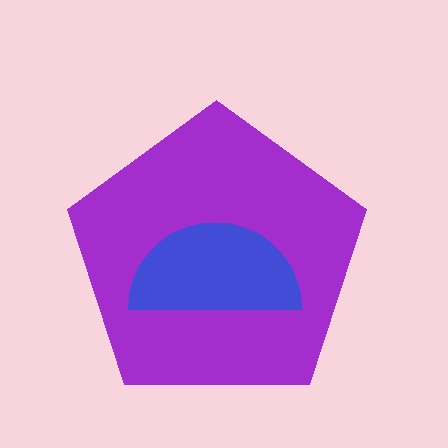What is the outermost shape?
The purple pentagon.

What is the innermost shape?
The blue semicircle.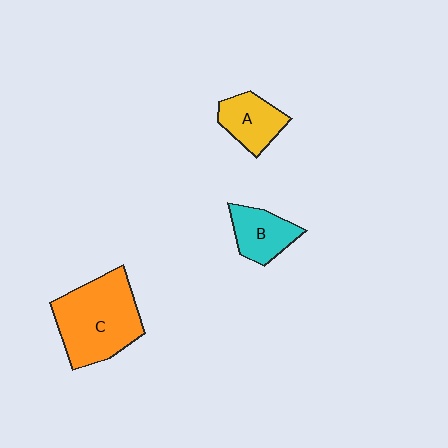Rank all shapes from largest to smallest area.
From largest to smallest: C (orange), A (yellow), B (cyan).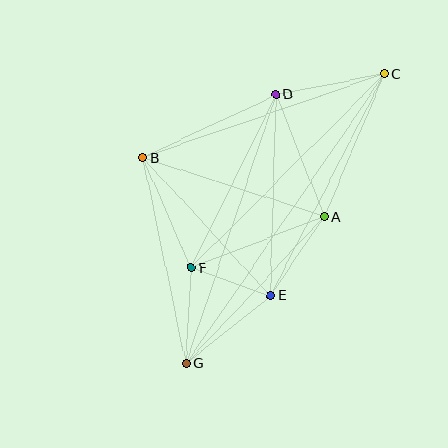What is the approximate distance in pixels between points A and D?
The distance between A and D is approximately 131 pixels.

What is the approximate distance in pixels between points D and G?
The distance between D and G is approximately 284 pixels.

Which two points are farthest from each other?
Points C and G are farthest from each other.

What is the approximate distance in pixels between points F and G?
The distance between F and G is approximately 96 pixels.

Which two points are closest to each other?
Points E and F are closest to each other.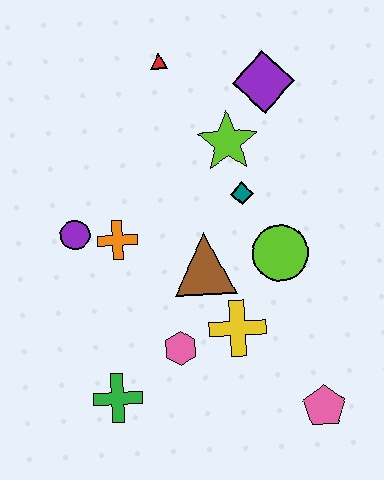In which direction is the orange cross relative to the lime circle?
The orange cross is to the left of the lime circle.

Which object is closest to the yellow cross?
The pink hexagon is closest to the yellow cross.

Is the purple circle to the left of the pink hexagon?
Yes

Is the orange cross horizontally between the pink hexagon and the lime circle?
No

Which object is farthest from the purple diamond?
The green cross is farthest from the purple diamond.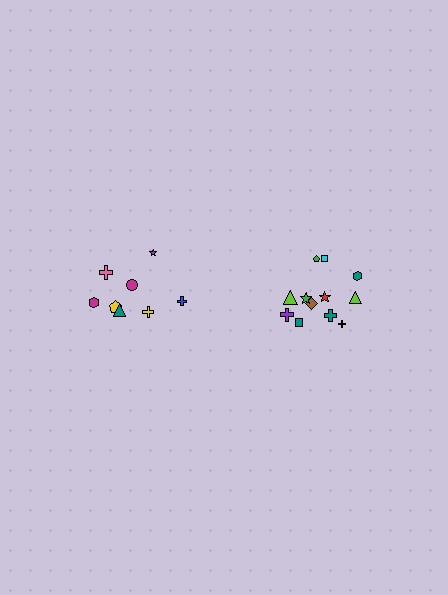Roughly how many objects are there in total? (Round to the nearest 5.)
Roughly 20 objects in total.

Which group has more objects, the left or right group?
The right group.